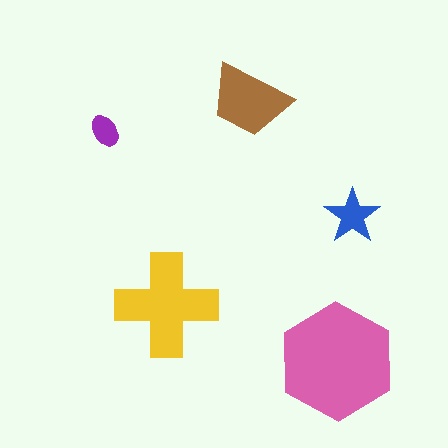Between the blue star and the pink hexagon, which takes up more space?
The pink hexagon.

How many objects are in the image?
There are 5 objects in the image.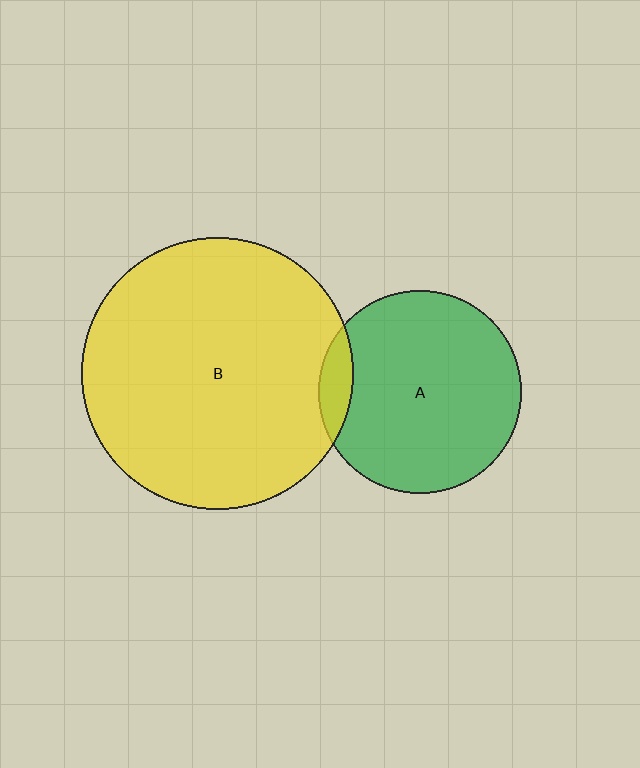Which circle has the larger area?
Circle B (yellow).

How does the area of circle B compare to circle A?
Approximately 1.8 times.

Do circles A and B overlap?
Yes.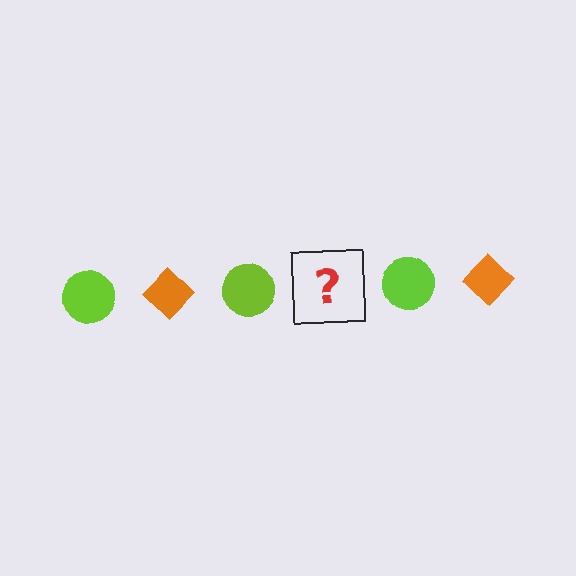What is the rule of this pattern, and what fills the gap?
The rule is that the pattern alternates between lime circle and orange diamond. The gap should be filled with an orange diamond.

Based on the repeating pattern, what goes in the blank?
The blank should be an orange diamond.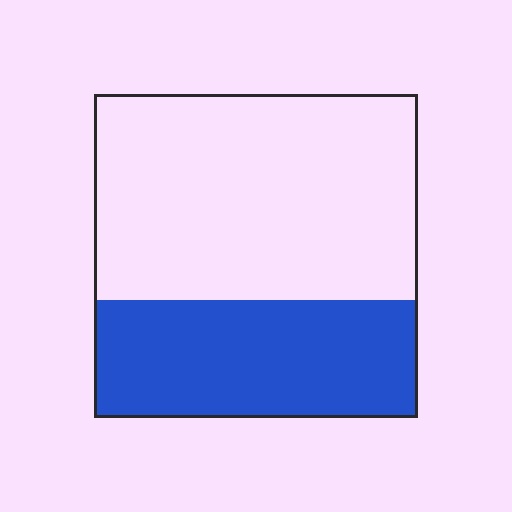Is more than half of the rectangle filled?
No.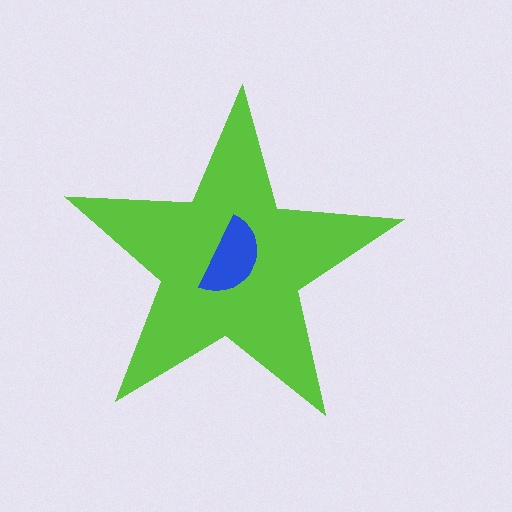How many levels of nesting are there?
2.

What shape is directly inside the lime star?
The blue semicircle.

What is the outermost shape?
The lime star.